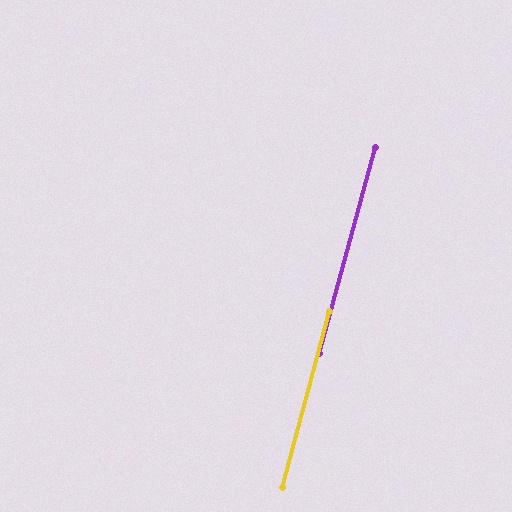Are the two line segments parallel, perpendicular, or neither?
Parallel — their directions differ by only 0.4°.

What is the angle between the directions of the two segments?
Approximately 0 degrees.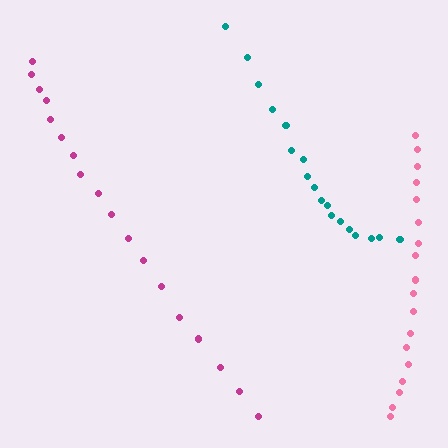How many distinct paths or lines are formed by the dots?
There are 3 distinct paths.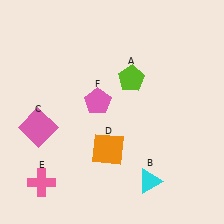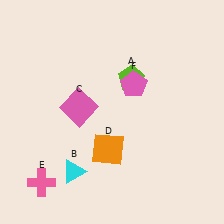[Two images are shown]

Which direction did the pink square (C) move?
The pink square (C) moved right.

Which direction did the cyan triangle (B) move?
The cyan triangle (B) moved left.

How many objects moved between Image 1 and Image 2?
3 objects moved between the two images.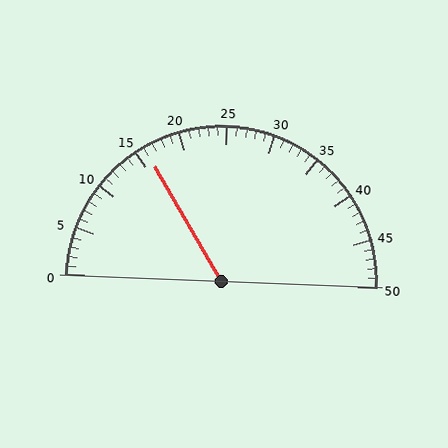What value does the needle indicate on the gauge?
The needle indicates approximately 16.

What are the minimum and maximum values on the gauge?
The gauge ranges from 0 to 50.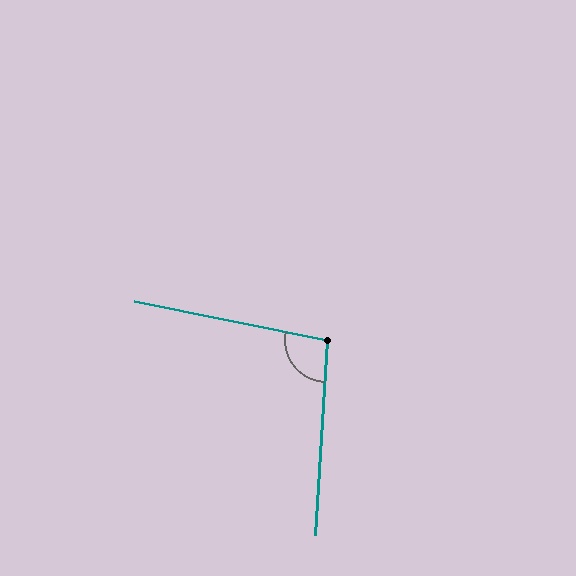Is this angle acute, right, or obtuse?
It is obtuse.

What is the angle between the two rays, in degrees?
Approximately 98 degrees.